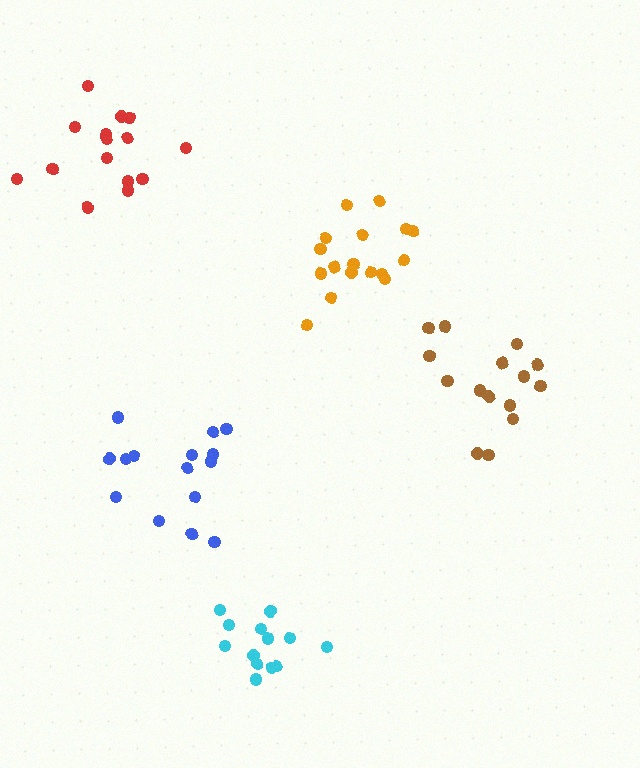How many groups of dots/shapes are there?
There are 5 groups.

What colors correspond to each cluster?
The clusters are colored: orange, cyan, brown, blue, red.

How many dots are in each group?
Group 1: 17 dots, Group 2: 13 dots, Group 3: 15 dots, Group 4: 15 dots, Group 5: 15 dots (75 total).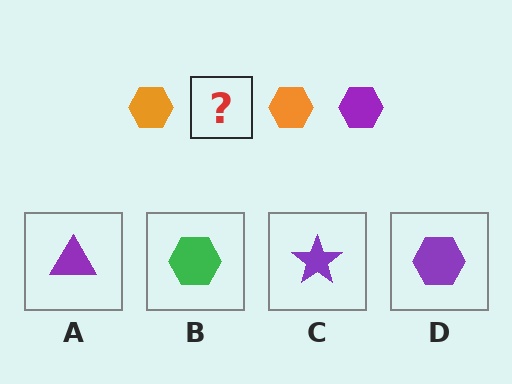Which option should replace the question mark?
Option D.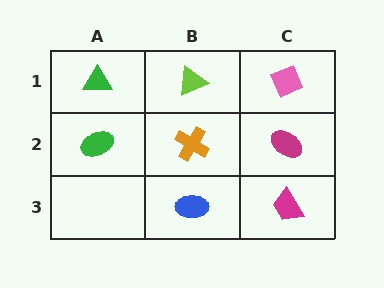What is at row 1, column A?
A green triangle.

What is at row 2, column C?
A magenta ellipse.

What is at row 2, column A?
A green ellipse.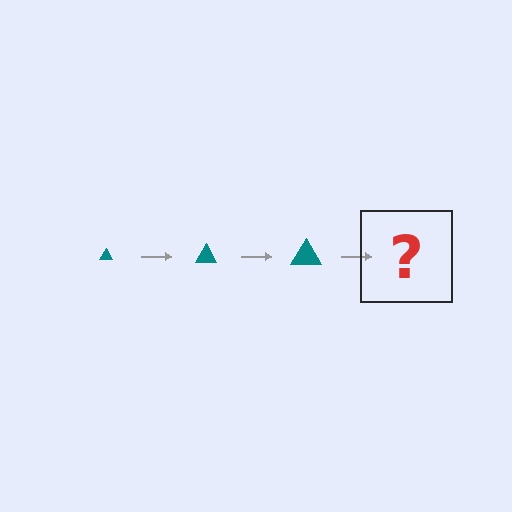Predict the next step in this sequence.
The next step is a teal triangle, larger than the previous one.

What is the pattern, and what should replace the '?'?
The pattern is that the triangle gets progressively larger each step. The '?' should be a teal triangle, larger than the previous one.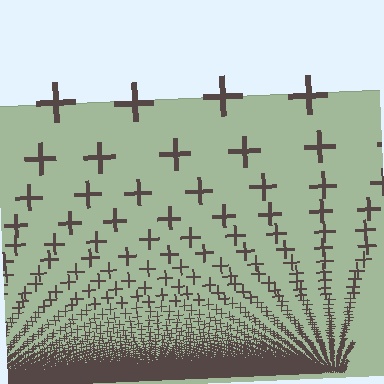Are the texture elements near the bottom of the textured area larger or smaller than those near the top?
Smaller. The gradient is inverted — elements near the bottom are smaller and denser.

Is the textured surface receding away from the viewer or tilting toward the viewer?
The surface appears to tilt toward the viewer. Texture elements get larger and sparser toward the top.